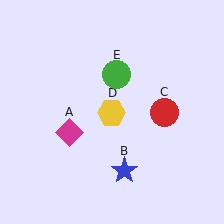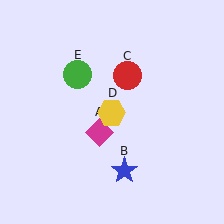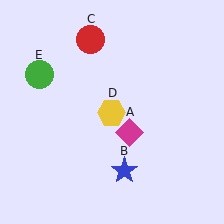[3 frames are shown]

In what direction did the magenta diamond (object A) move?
The magenta diamond (object A) moved right.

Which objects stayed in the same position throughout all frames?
Blue star (object B) and yellow hexagon (object D) remained stationary.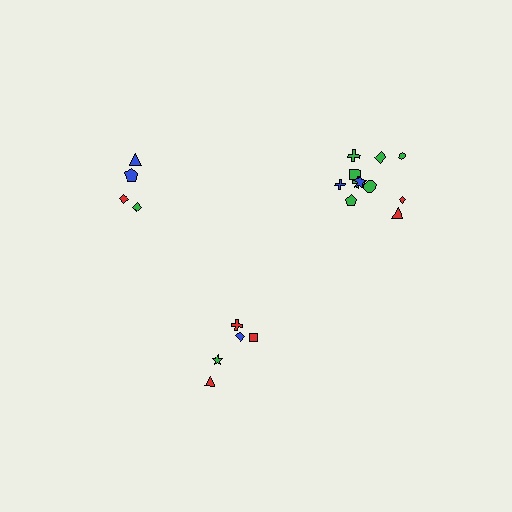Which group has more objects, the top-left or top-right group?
The top-right group.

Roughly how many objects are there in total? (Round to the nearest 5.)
Roughly 20 objects in total.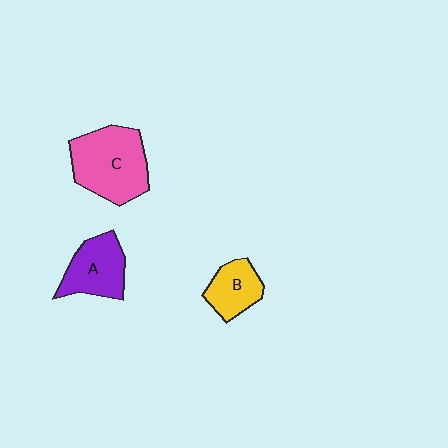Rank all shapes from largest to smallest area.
From largest to smallest: C (pink), A (purple), B (yellow).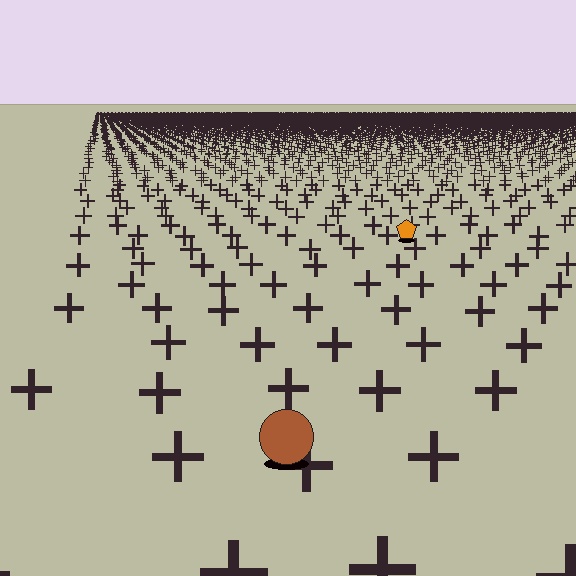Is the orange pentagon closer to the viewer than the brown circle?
No. The brown circle is closer — you can tell from the texture gradient: the ground texture is coarser near it.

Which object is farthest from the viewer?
The orange pentagon is farthest from the viewer. It appears smaller and the ground texture around it is denser.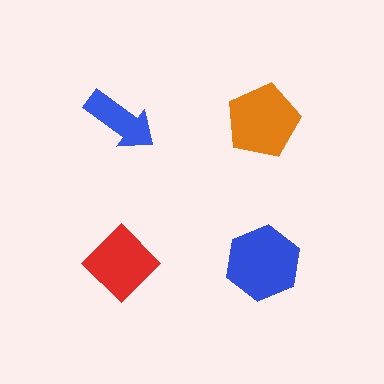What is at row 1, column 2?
An orange pentagon.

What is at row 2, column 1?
A red diamond.